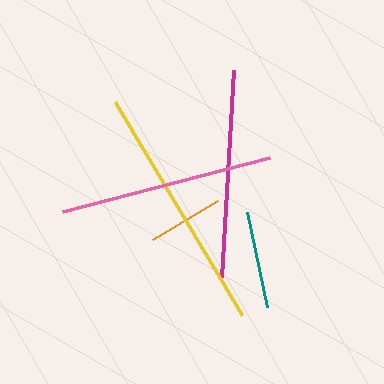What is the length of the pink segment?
The pink segment is approximately 214 pixels long.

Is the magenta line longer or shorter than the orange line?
The magenta line is longer than the orange line.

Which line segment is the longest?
The yellow line is the longest at approximately 247 pixels.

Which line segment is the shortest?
The orange line is the shortest at approximately 76 pixels.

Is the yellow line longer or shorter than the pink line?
The yellow line is longer than the pink line.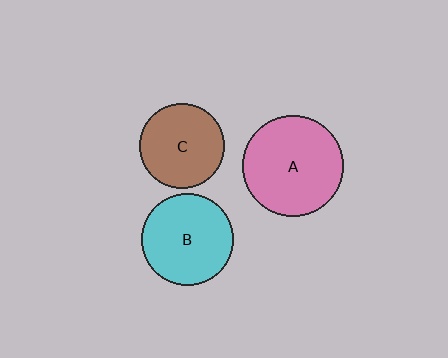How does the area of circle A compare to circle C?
Approximately 1.4 times.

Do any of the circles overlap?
No, none of the circles overlap.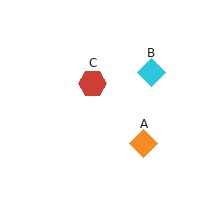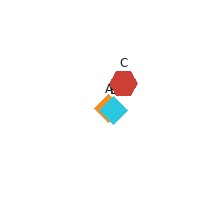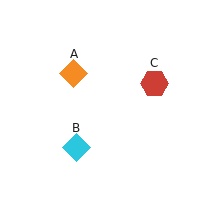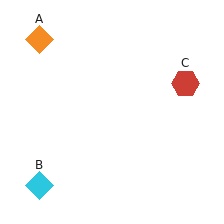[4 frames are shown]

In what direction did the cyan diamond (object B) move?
The cyan diamond (object B) moved down and to the left.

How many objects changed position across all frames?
3 objects changed position: orange diamond (object A), cyan diamond (object B), red hexagon (object C).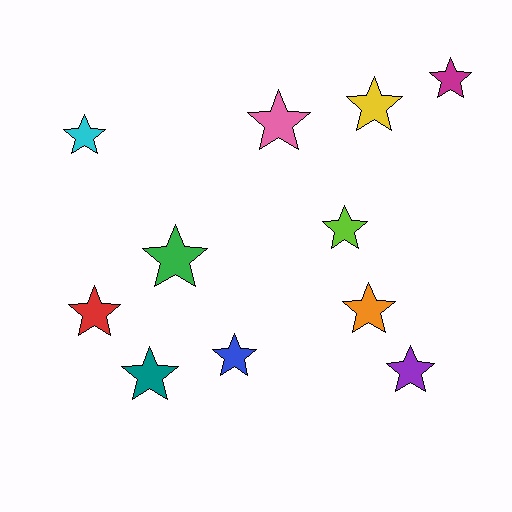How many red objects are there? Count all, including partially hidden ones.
There is 1 red object.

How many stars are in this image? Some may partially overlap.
There are 11 stars.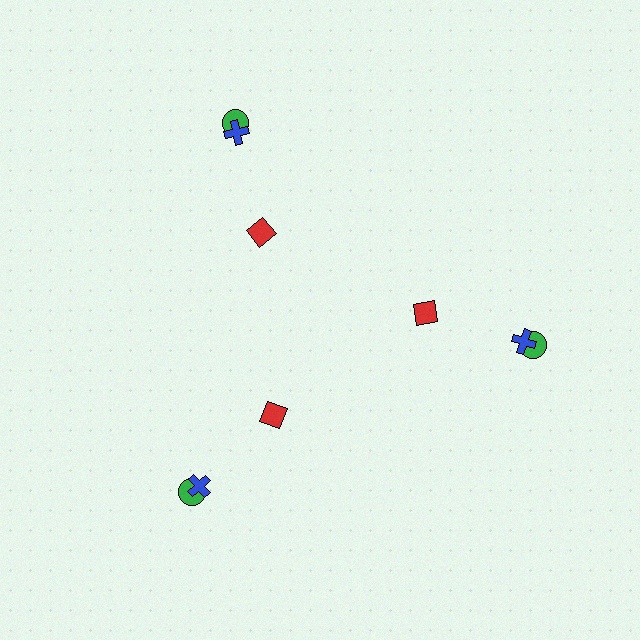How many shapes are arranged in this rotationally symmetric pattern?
There are 9 shapes, arranged in 3 groups of 3.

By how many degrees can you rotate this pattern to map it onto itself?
The pattern maps onto itself every 120 degrees of rotation.